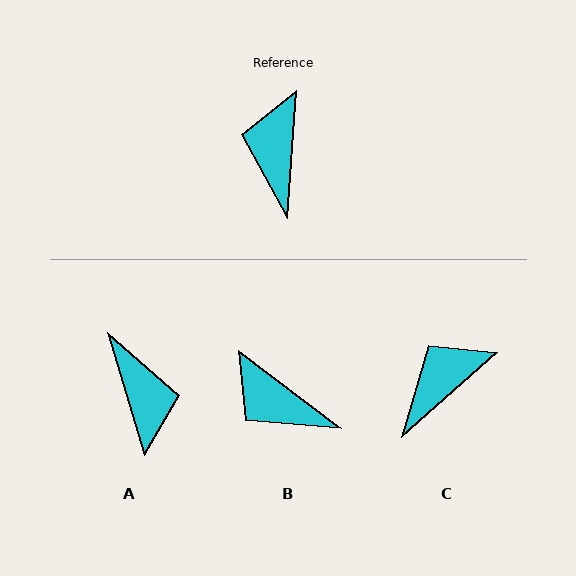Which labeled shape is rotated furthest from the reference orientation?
A, about 159 degrees away.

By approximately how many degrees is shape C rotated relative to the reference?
Approximately 45 degrees clockwise.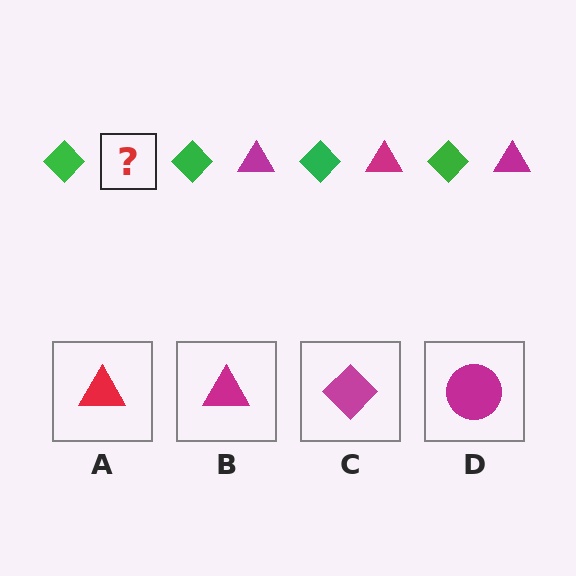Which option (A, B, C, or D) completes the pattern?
B.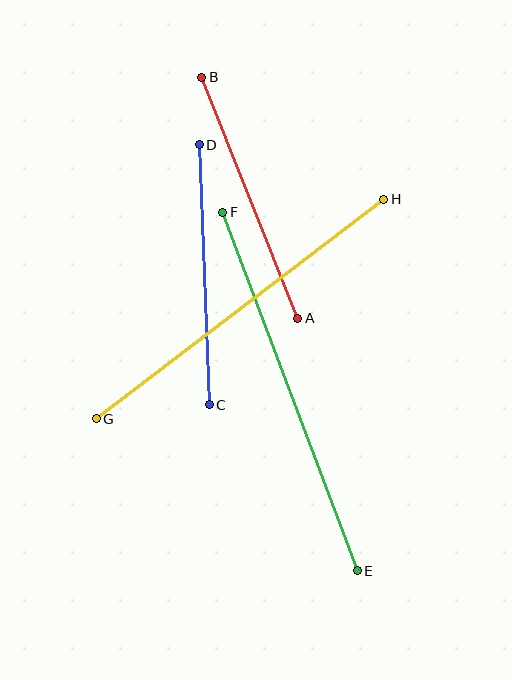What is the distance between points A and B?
The distance is approximately 260 pixels.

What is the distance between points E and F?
The distance is approximately 383 pixels.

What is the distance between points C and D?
The distance is approximately 260 pixels.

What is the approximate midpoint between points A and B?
The midpoint is at approximately (250, 198) pixels.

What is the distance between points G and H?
The distance is approximately 362 pixels.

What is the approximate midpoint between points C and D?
The midpoint is at approximately (204, 275) pixels.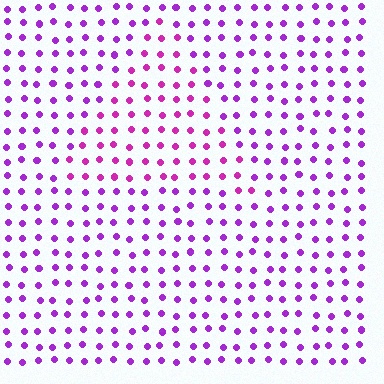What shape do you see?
I see a triangle.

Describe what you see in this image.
The image is filled with small purple elements in a uniform arrangement. A triangle-shaped region is visible where the elements are tinted to a slightly different hue, forming a subtle color boundary.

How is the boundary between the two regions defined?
The boundary is defined purely by a slight shift in hue (about 26 degrees). Spacing, size, and orientation are identical on both sides.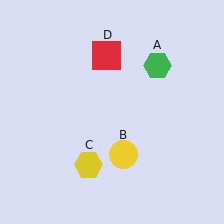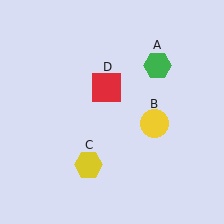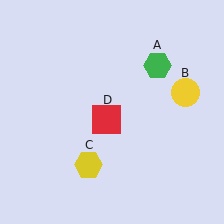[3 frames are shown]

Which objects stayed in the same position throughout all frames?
Green hexagon (object A) and yellow hexagon (object C) remained stationary.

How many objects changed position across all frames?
2 objects changed position: yellow circle (object B), red square (object D).